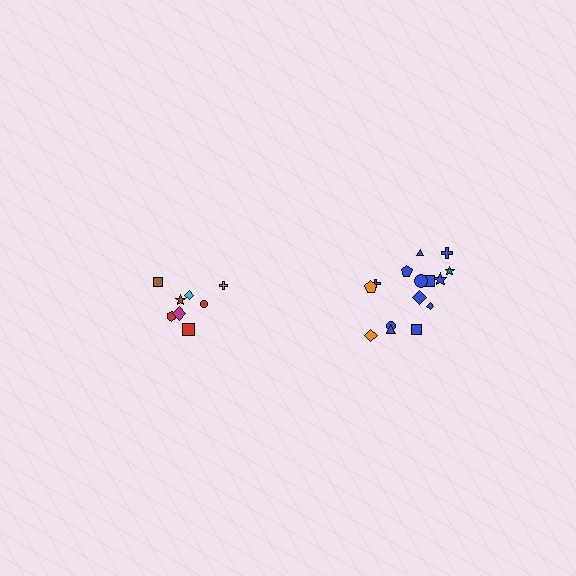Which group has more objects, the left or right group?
The right group.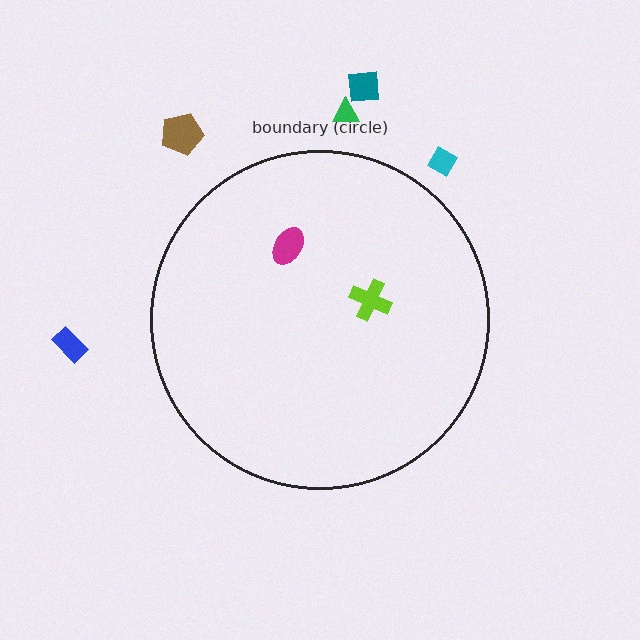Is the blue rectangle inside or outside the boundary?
Outside.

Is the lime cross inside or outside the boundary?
Inside.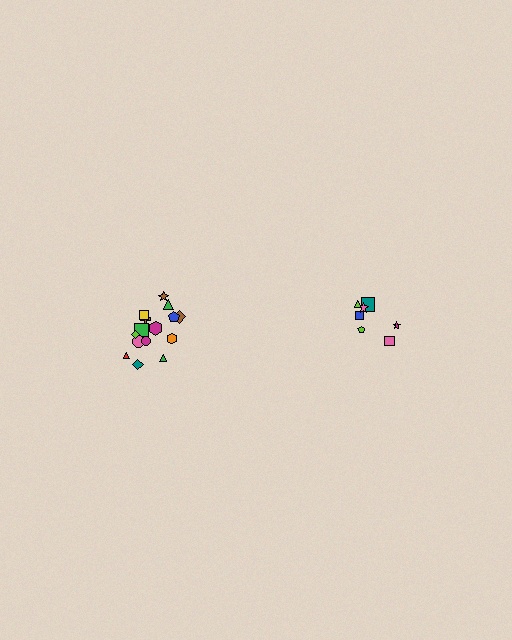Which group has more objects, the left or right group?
The left group.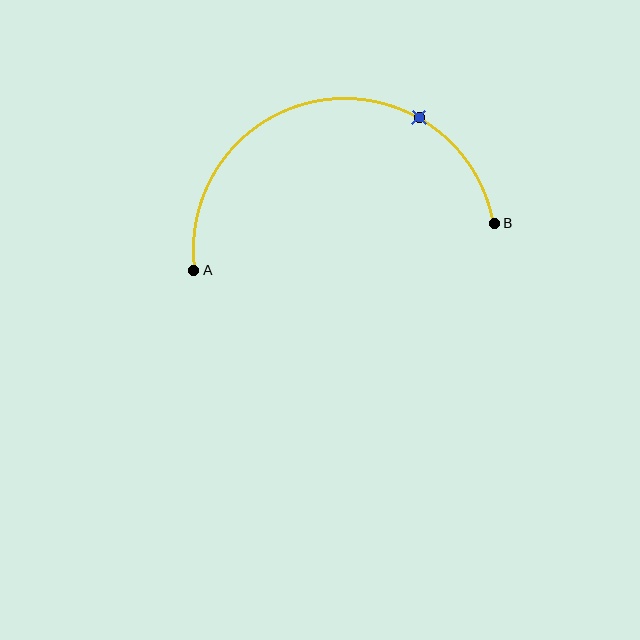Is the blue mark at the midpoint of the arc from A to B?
No. The blue mark lies on the arc but is closer to endpoint B. The arc midpoint would be at the point on the curve equidistant along the arc from both A and B.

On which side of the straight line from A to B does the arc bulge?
The arc bulges above the straight line connecting A and B.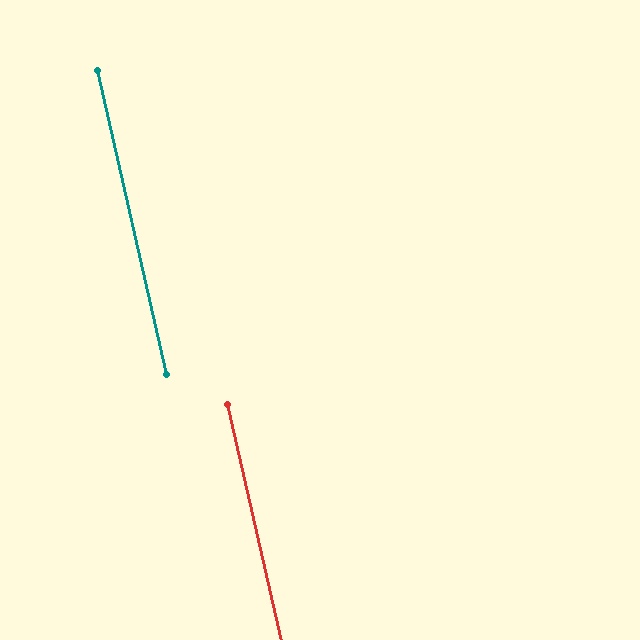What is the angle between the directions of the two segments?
Approximately 0 degrees.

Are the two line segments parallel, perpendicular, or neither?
Parallel — their directions differ by only 0.1°.